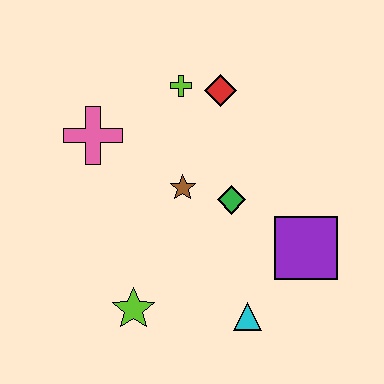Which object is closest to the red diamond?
The lime cross is closest to the red diamond.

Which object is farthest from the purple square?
The pink cross is farthest from the purple square.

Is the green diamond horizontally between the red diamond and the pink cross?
No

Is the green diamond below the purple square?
No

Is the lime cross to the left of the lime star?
No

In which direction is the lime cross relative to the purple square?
The lime cross is above the purple square.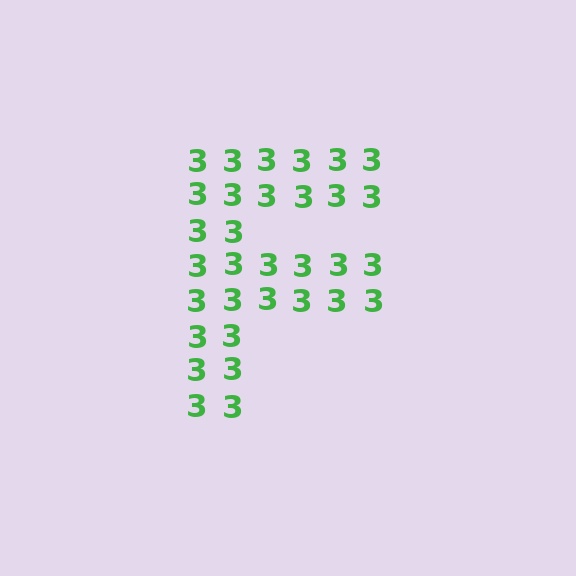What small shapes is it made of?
It is made of small digit 3's.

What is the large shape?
The large shape is the letter F.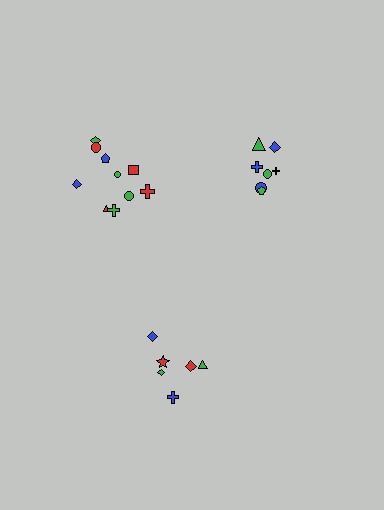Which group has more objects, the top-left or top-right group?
The top-left group.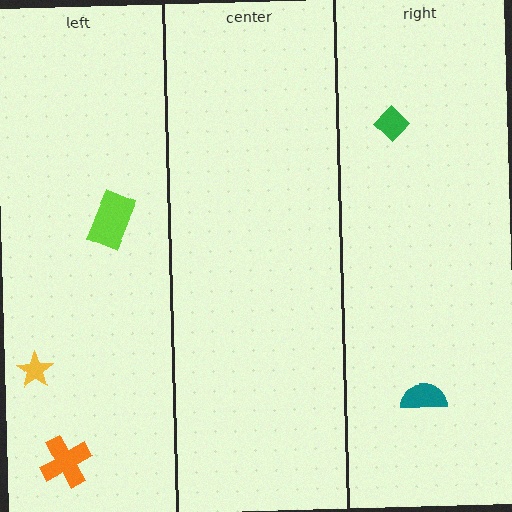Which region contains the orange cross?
The left region.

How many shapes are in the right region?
2.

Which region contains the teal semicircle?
The right region.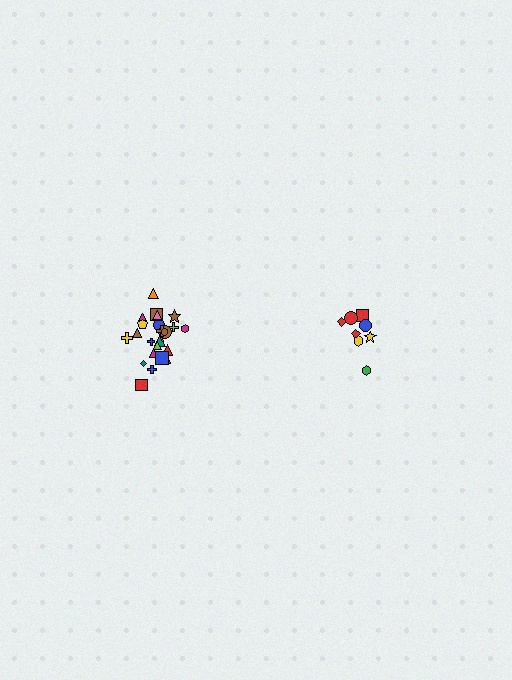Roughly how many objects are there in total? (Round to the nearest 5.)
Roughly 35 objects in total.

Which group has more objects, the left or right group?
The left group.